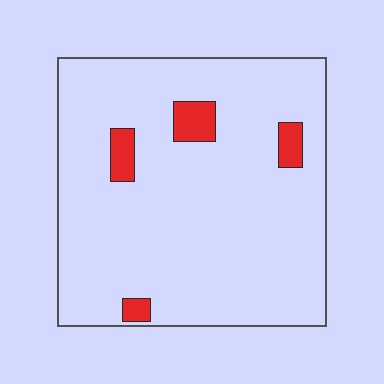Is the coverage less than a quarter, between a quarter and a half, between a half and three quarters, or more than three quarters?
Less than a quarter.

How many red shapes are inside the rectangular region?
4.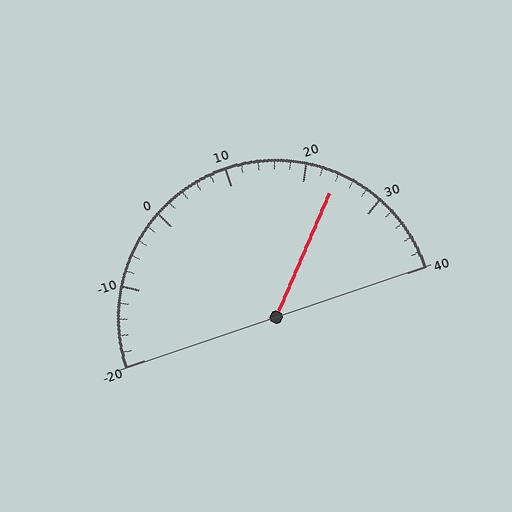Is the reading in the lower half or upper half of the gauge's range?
The reading is in the upper half of the range (-20 to 40).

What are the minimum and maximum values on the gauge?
The gauge ranges from -20 to 40.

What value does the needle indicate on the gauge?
The needle indicates approximately 24.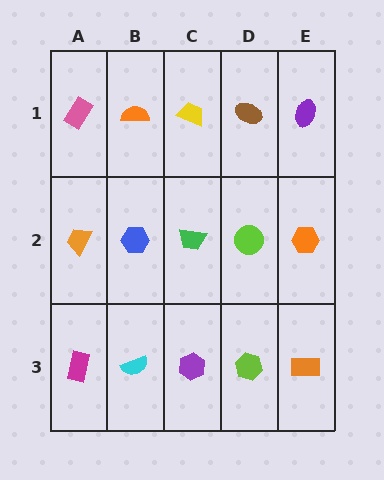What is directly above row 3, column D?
A lime circle.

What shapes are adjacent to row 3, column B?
A blue hexagon (row 2, column B), a magenta rectangle (row 3, column A), a purple hexagon (row 3, column C).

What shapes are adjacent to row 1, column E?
An orange hexagon (row 2, column E), a brown ellipse (row 1, column D).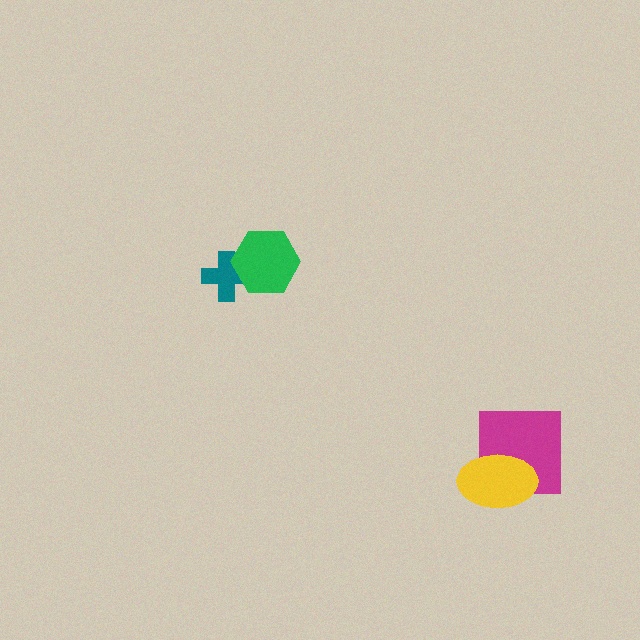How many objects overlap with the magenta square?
1 object overlaps with the magenta square.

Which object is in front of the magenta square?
The yellow ellipse is in front of the magenta square.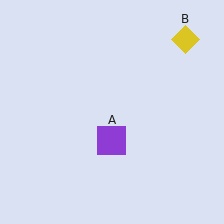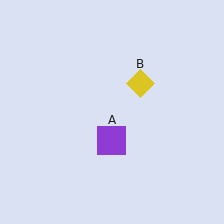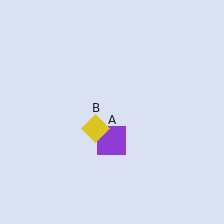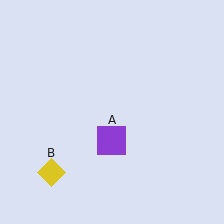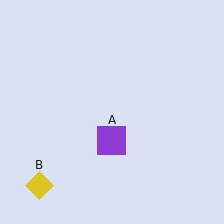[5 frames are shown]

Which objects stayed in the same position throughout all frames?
Purple square (object A) remained stationary.